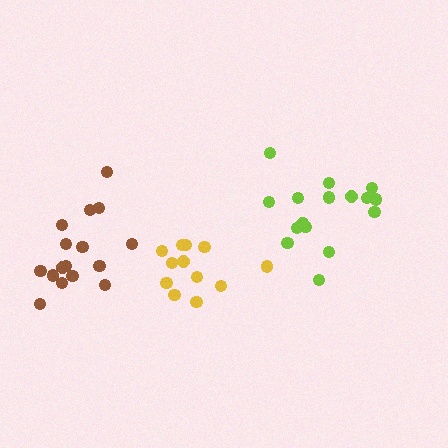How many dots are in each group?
Group 1: 12 dots, Group 2: 16 dots, Group 3: 17 dots (45 total).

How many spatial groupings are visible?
There are 3 spatial groupings.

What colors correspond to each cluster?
The clusters are colored: yellow, brown, lime.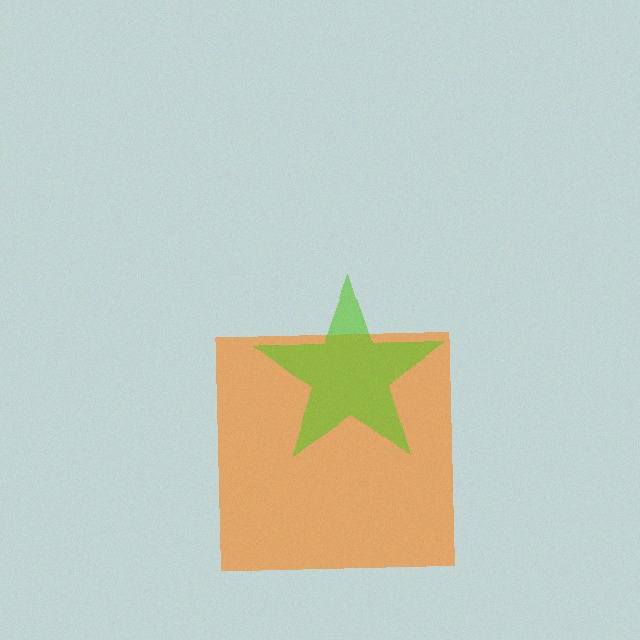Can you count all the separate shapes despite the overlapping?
Yes, there are 2 separate shapes.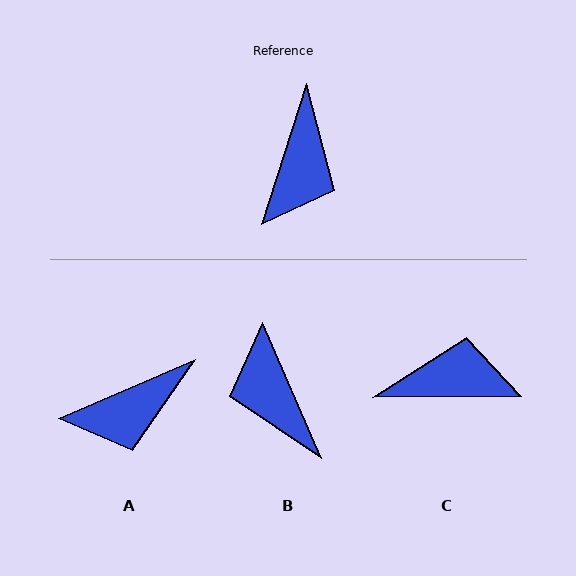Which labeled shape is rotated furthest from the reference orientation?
B, about 139 degrees away.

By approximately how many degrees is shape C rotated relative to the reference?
Approximately 108 degrees counter-clockwise.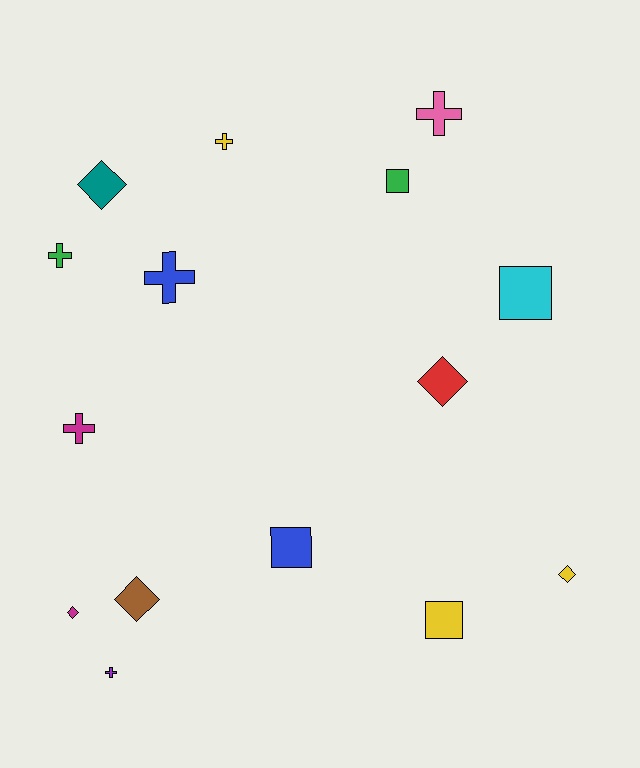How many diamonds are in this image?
There are 5 diamonds.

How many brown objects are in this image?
There is 1 brown object.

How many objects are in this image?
There are 15 objects.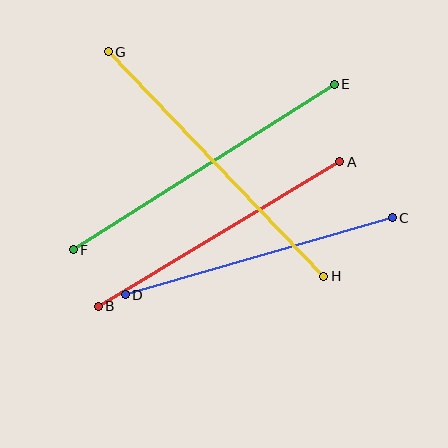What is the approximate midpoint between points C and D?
The midpoint is at approximately (259, 256) pixels.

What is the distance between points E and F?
The distance is approximately 309 pixels.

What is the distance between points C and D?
The distance is approximately 278 pixels.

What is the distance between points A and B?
The distance is approximately 282 pixels.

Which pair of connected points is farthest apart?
Points G and H are farthest apart.